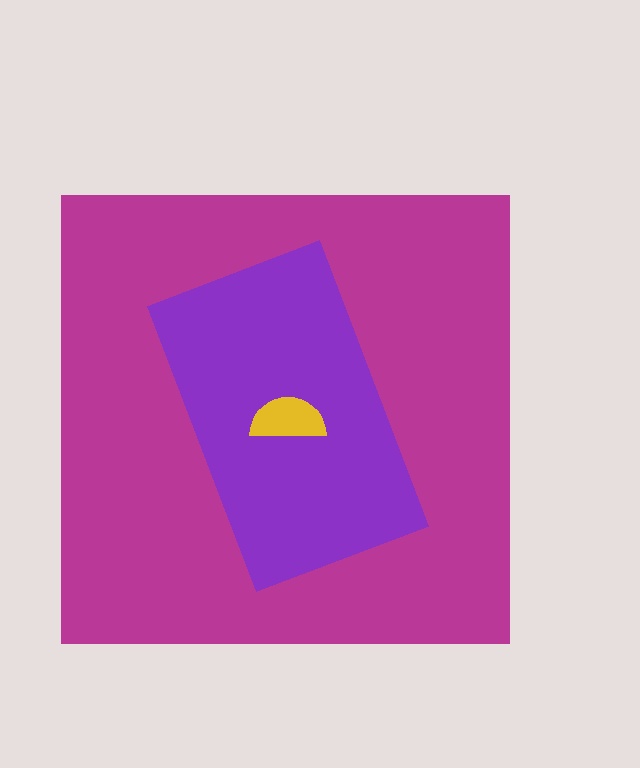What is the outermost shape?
The magenta square.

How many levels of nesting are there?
3.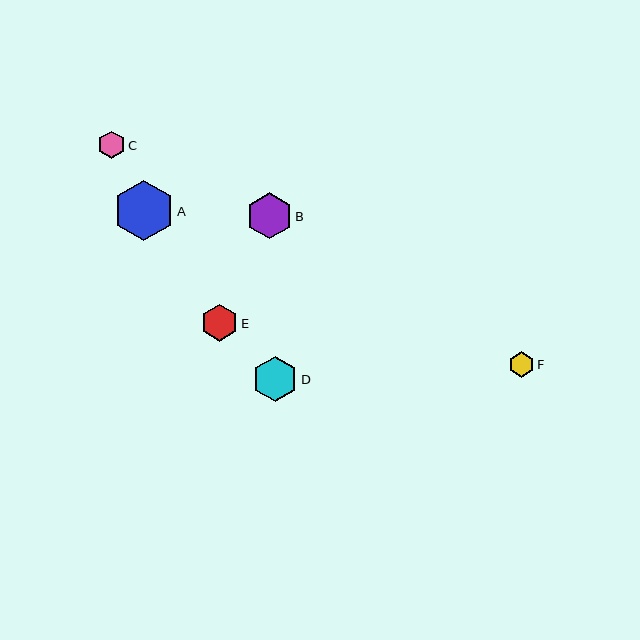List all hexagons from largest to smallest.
From largest to smallest: A, B, D, E, C, F.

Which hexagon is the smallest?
Hexagon F is the smallest with a size of approximately 25 pixels.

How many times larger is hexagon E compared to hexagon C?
Hexagon E is approximately 1.4 times the size of hexagon C.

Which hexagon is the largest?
Hexagon A is the largest with a size of approximately 61 pixels.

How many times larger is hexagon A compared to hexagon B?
Hexagon A is approximately 1.3 times the size of hexagon B.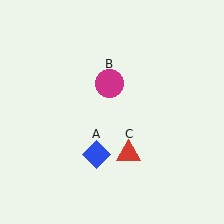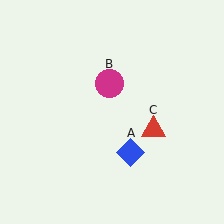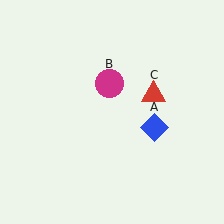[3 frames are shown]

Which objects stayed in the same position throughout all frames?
Magenta circle (object B) remained stationary.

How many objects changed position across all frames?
2 objects changed position: blue diamond (object A), red triangle (object C).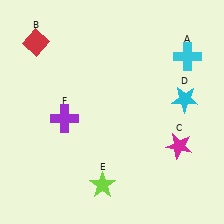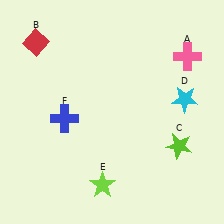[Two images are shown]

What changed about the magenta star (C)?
In Image 1, C is magenta. In Image 2, it changed to lime.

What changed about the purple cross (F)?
In Image 1, F is purple. In Image 2, it changed to blue.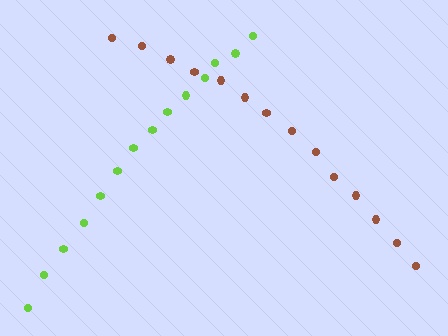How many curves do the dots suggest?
There are 2 distinct paths.